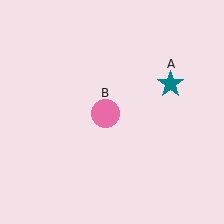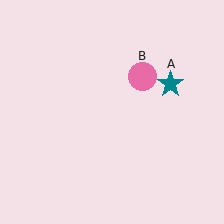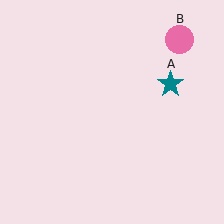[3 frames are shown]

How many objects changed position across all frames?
1 object changed position: pink circle (object B).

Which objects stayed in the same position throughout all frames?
Teal star (object A) remained stationary.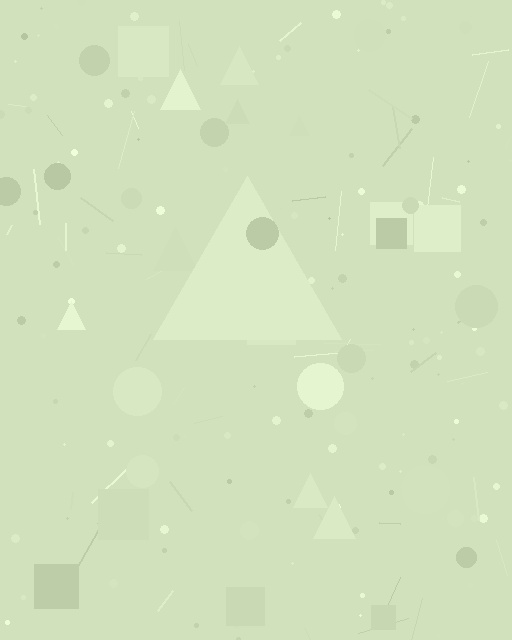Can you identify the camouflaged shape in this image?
The camouflaged shape is a triangle.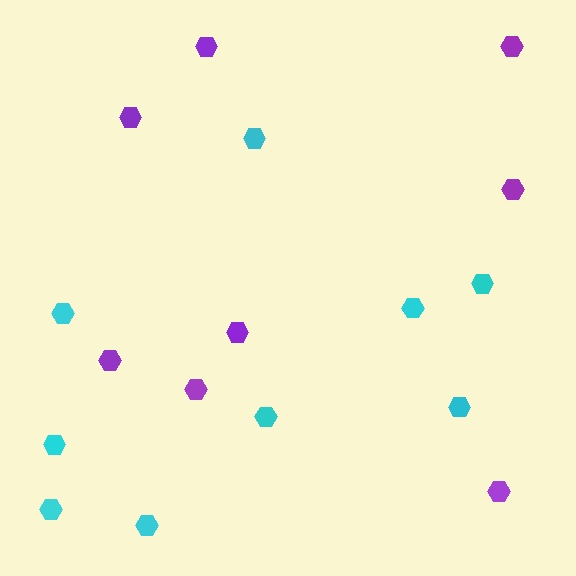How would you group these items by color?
There are 2 groups: one group of cyan hexagons (9) and one group of purple hexagons (8).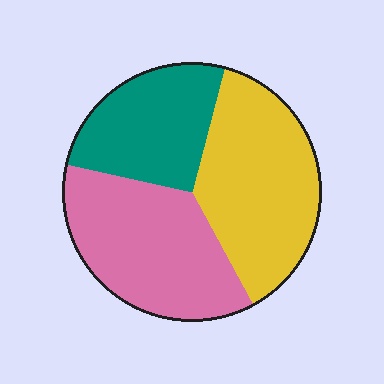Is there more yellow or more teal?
Yellow.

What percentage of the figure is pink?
Pink covers roughly 35% of the figure.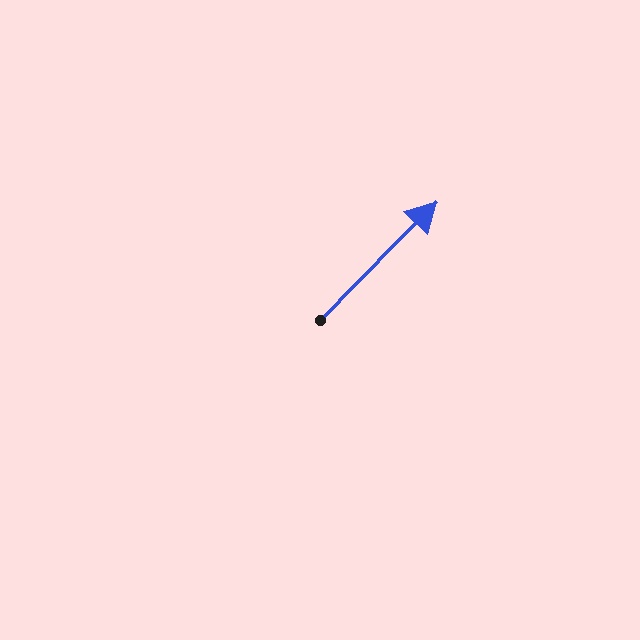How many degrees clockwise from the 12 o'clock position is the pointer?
Approximately 45 degrees.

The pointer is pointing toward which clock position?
Roughly 1 o'clock.